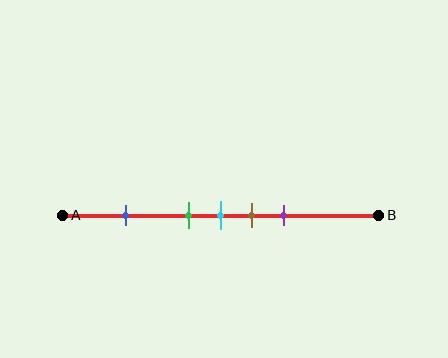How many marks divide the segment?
There are 5 marks dividing the segment.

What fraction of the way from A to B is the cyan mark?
The cyan mark is approximately 50% (0.5) of the way from A to B.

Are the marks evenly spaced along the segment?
No, the marks are not evenly spaced.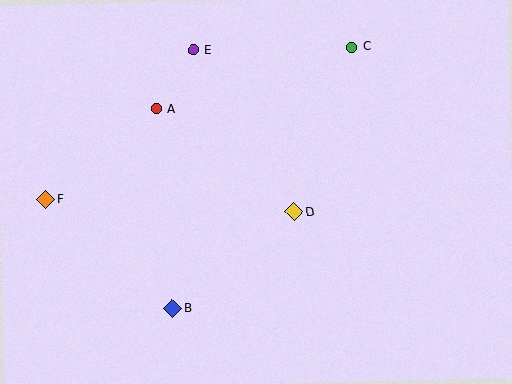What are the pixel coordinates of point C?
Point C is at (351, 47).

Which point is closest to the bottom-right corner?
Point D is closest to the bottom-right corner.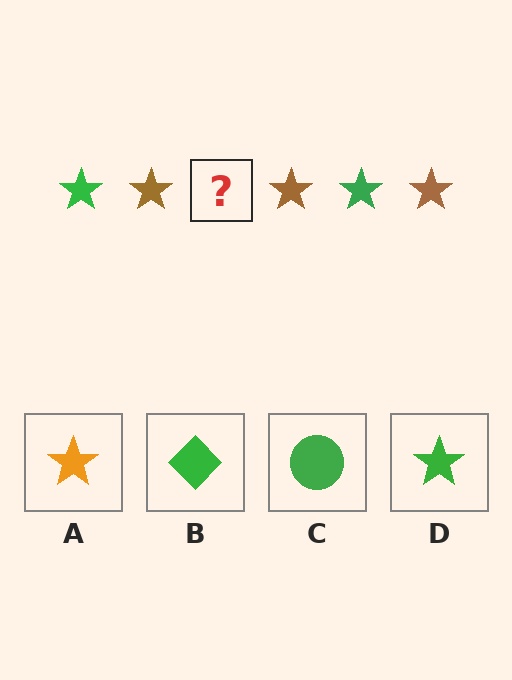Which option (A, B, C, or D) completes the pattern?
D.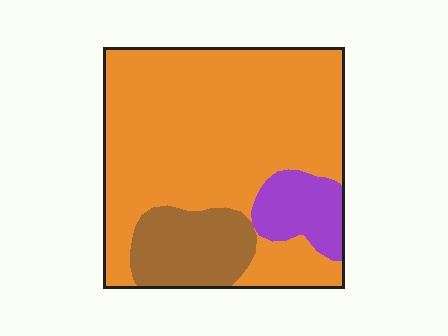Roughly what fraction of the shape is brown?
Brown covers about 15% of the shape.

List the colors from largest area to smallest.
From largest to smallest: orange, brown, purple.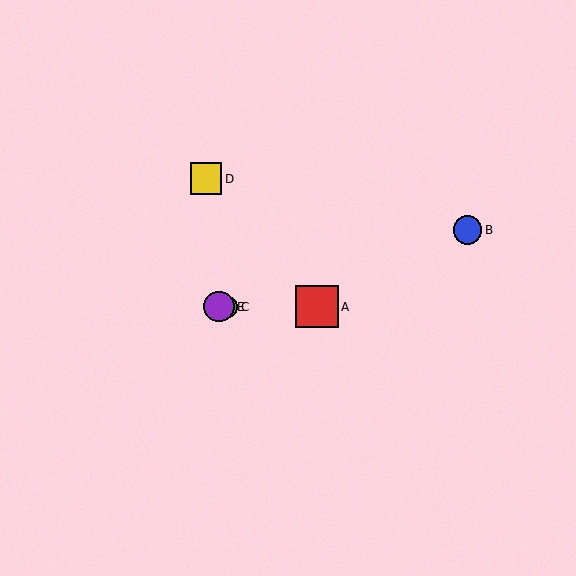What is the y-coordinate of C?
Object C is at y≈307.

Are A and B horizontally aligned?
No, A is at y≈307 and B is at y≈230.